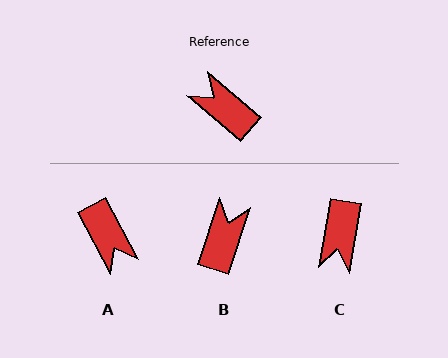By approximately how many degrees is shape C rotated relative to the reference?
Approximately 120 degrees counter-clockwise.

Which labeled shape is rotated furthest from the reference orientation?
A, about 158 degrees away.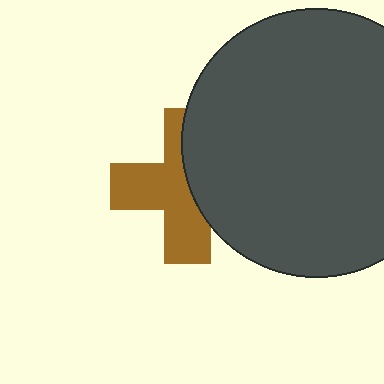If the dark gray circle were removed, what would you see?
You would see the complete brown cross.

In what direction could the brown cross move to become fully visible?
The brown cross could move left. That would shift it out from behind the dark gray circle entirely.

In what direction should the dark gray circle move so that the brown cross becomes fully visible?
The dark gray circle should move right. That is the shortest direction to clear the overlap and leave the brown cross fully visible.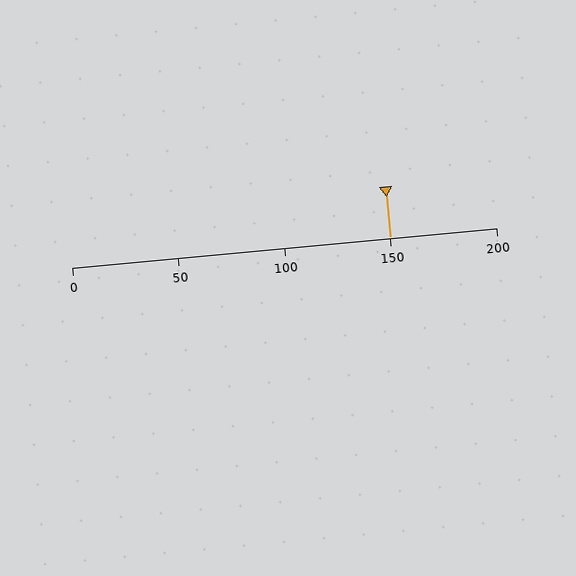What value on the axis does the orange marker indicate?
The marker indicates approximately 150.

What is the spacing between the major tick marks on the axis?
The major ticks are spaced 50 apart.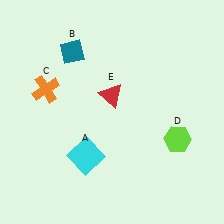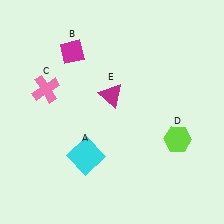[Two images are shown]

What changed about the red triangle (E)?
In Image 1, E is red. In Image 2, it changed to magenta.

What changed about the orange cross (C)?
In Image 1, C is orange. In Image 2, it changed to pink.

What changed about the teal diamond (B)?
In Image 1, B is teal. In Image 2, it changed to magenta.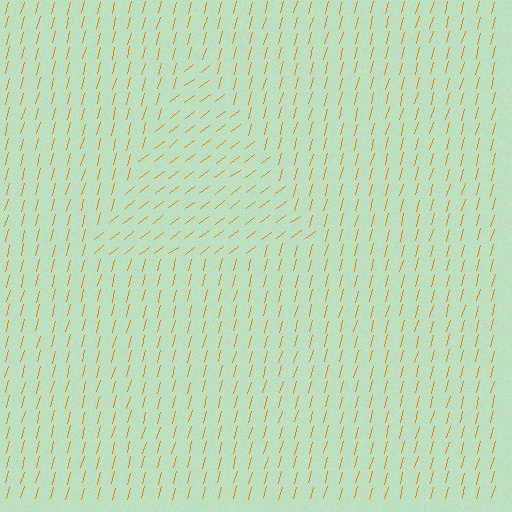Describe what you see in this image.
The image is filled with small orange line segments. A triangle region in the image has lines oriented differently from the surrounding lines, creating a visible texture boundary.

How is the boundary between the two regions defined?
The boundary is defined purely by a change in line orientation (approximately 37 degrees difference). All lines are the same color and thickness.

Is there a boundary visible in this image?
Yes, there is a texture boundary formed by a change in line orientation.